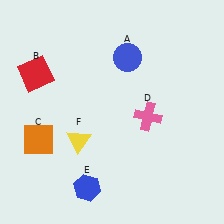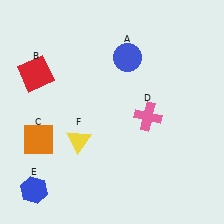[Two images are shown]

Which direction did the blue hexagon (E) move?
The blue hexagon (E) moved left.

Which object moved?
The blue hexagon (E) moved left.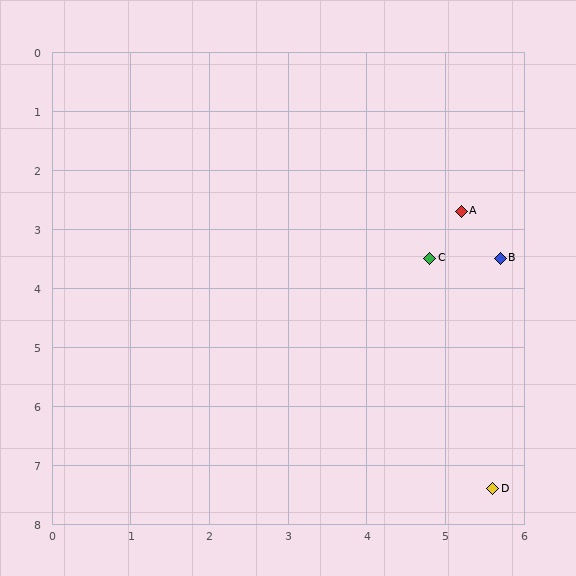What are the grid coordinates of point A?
Point A is at approximately (5.2, 2.7).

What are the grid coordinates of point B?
Point B is at approximately (5.7, 3.5).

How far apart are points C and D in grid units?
Points C and D are about 4.0 grid units apart.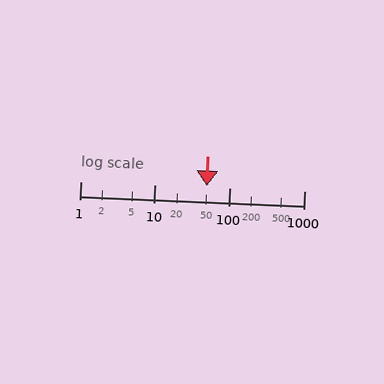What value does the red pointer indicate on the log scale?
The pointer indicates approximately 49.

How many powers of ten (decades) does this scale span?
The scale spans 3 decades, from 1 to 1000.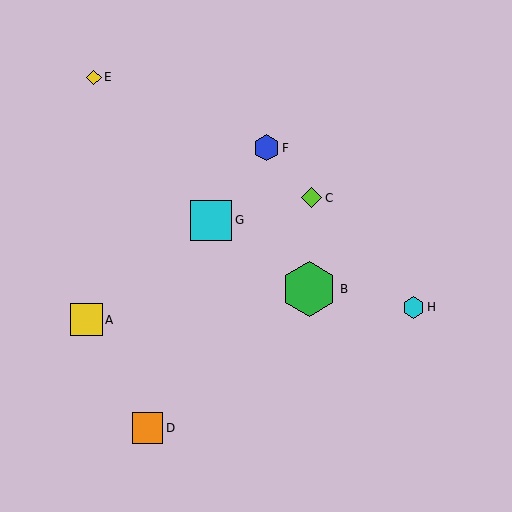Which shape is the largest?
The green hexagon (labeled B) is the largest.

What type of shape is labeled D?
Shape D is an orange square.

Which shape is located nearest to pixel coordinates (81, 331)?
The yellow square (labeled A) at (86, 320) is nearest to that location.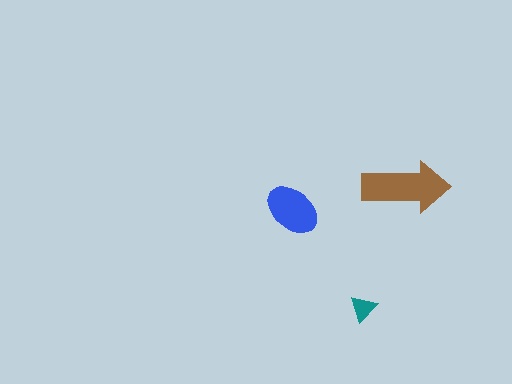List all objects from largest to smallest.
The brown arrow, the blue ellipse, the teal triangle.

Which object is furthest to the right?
The brown arrow is rightmost.